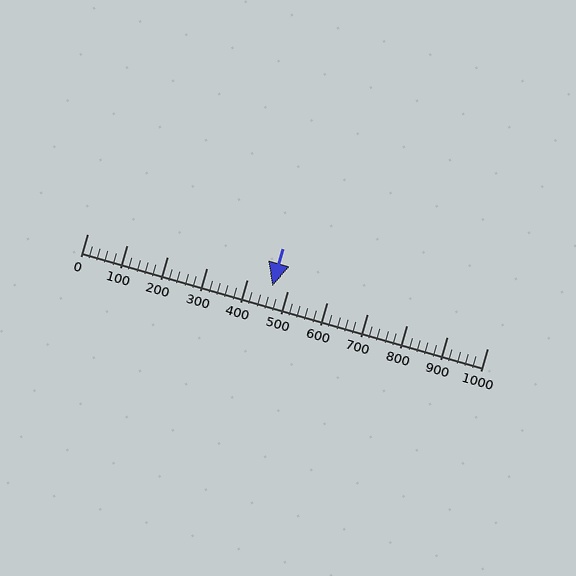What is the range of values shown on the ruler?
The ruler shows values from 0 to 1000.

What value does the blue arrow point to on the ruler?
The blue arrow points to approximately 464.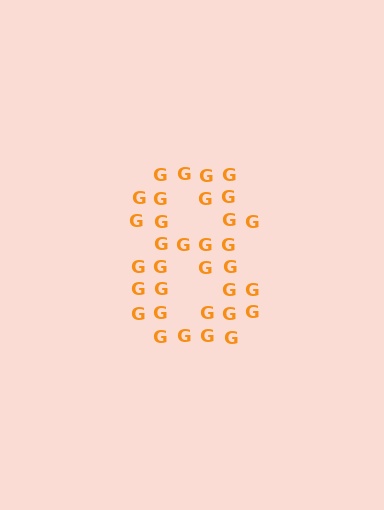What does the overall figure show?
The overall figure shows the digit 8.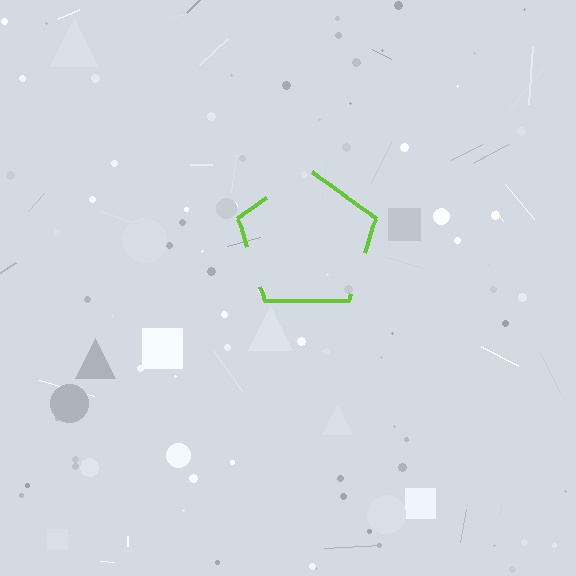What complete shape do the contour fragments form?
The contour fragments form a pentagon.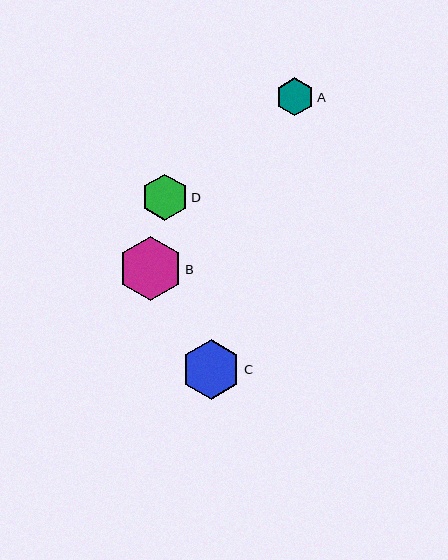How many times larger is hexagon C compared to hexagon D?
Hexagon C is approximately 1.3 times the size of hexagon D.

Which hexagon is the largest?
Hexagon B is the largest with a size of approximately 64 pixels.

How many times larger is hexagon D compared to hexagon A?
Hexagon D is approximately 1.2 times the size of hexagon A.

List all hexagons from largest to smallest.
From largest to smallest: B, C, D, A.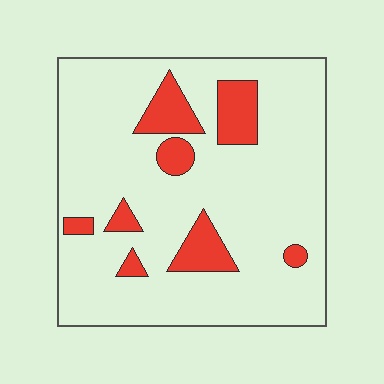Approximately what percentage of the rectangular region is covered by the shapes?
Approximately 15%.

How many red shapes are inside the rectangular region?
8.